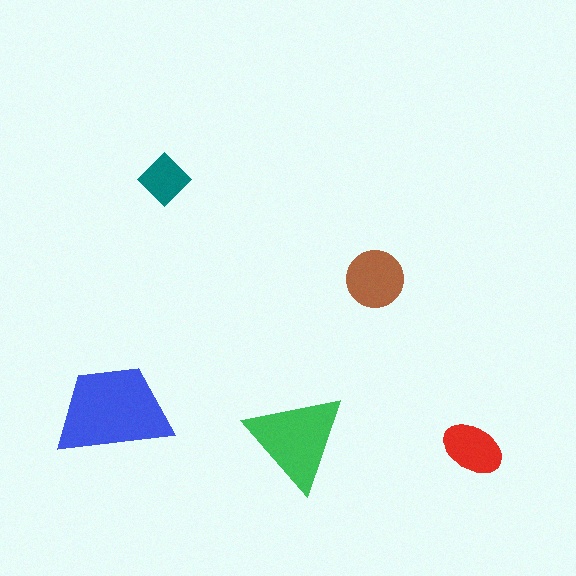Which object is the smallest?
The teal diamond.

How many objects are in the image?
There are 5 objects in the image.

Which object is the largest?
The blue trapezoid.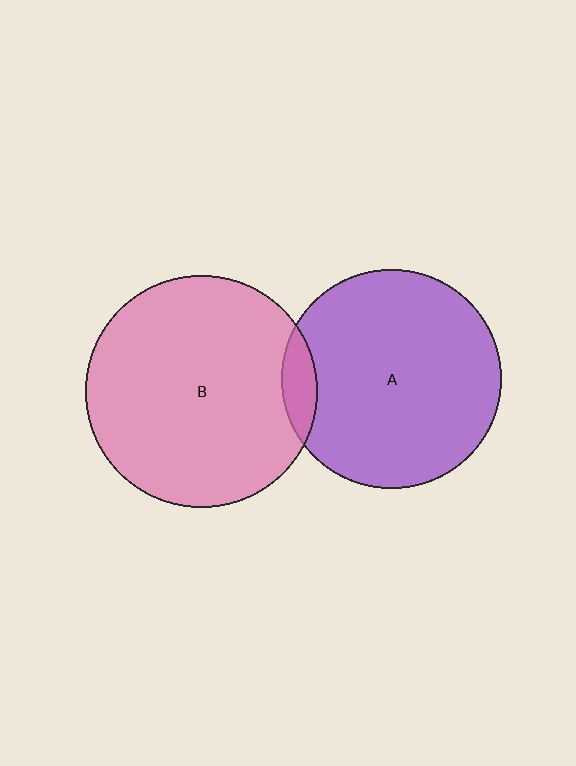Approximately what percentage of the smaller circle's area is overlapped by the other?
Approximately 10%.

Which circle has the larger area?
Circle B (pink).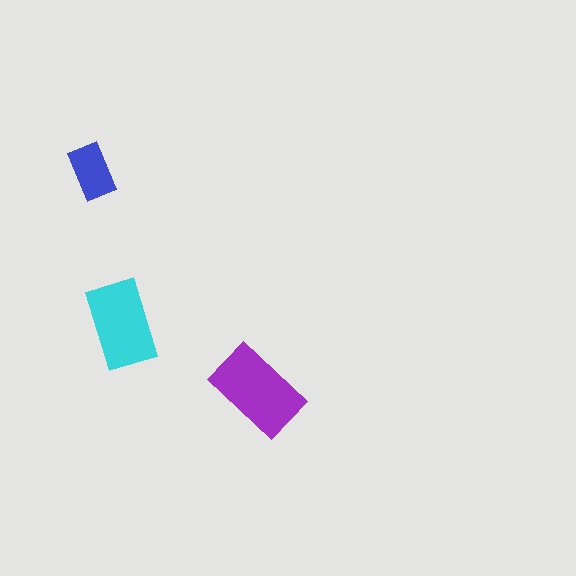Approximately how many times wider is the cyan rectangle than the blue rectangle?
About 1.5 times wider.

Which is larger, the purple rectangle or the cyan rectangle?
The purple one.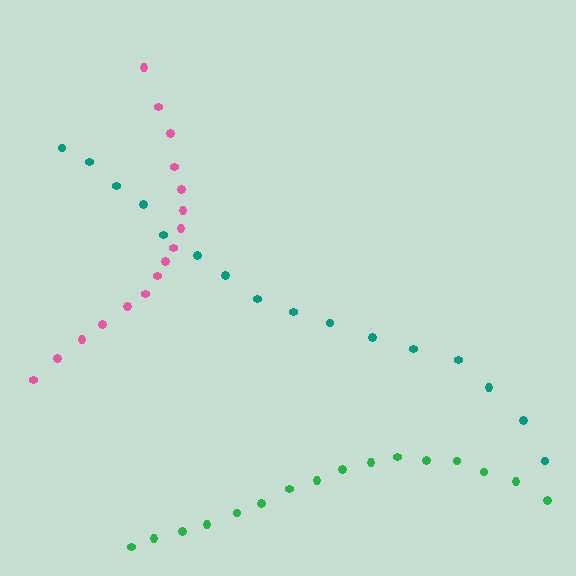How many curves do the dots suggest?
There are 3 distinct paths.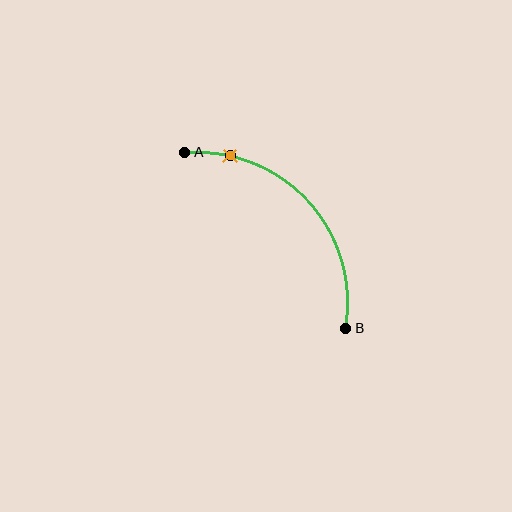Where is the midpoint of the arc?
The arc midpoint is the point on the curve farthest from the straight line joining A and B. It sits above and to the right of that line.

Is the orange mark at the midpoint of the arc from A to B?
No. The orange mark lies on the arc but is closer to endpoint A. The arc midpoint would be at the point on the curve equidistant along the arc from both A and B.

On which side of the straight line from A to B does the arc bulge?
The arc bulges above and to the right of the straight line connecting A and B.